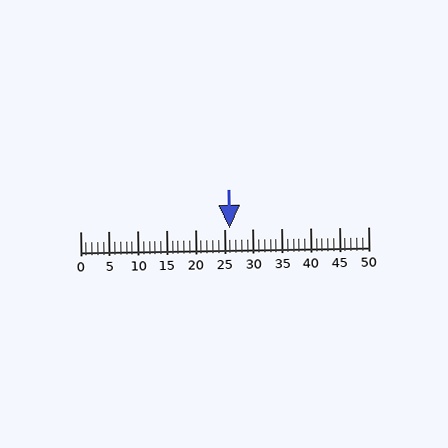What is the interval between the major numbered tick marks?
The major tick marks are spaced 5 units apart.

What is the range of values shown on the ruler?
The ruler shows values from 0 to 50.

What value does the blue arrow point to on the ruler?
The blue arrow points to approximately 26.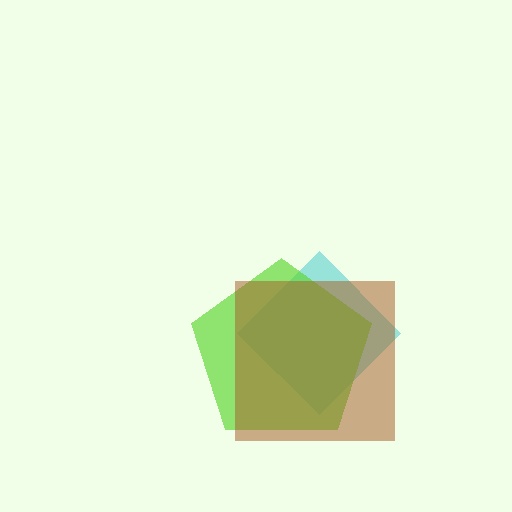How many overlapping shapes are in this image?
There are 3 overlapping shapes in the image.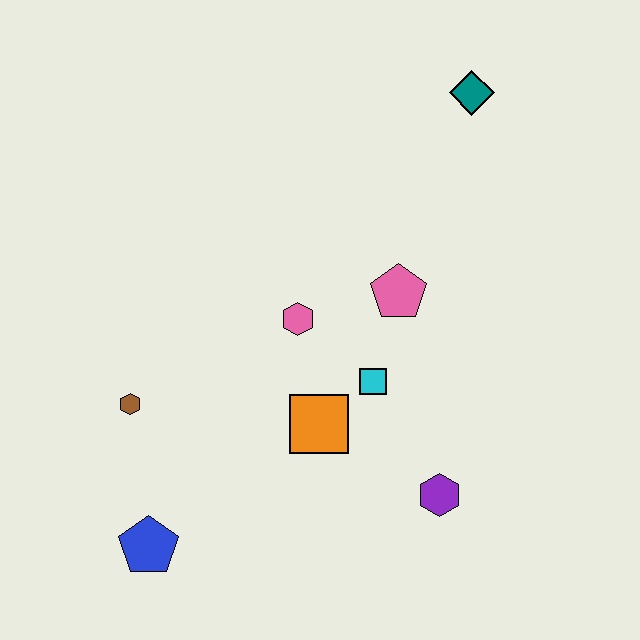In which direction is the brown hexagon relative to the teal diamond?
The brown hexagon is to the left of the teal diamond.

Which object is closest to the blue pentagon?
The brown hexagon is closest to the blue pentagon.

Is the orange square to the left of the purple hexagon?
Yes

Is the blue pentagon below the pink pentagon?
Yes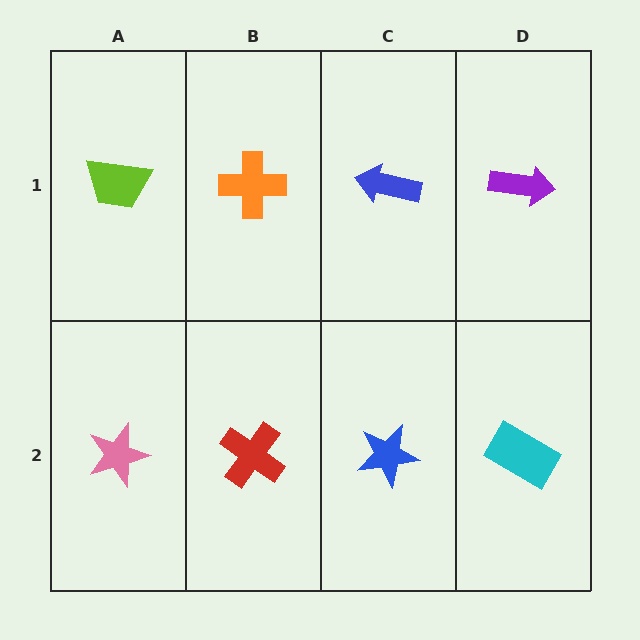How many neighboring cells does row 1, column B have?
3.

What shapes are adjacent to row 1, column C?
A blue star (row 2, column C), an orange cross (row 1, column B), a purple arrow (row 1, column D).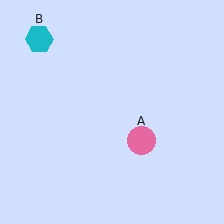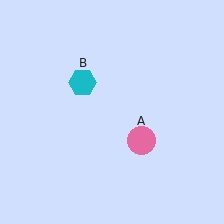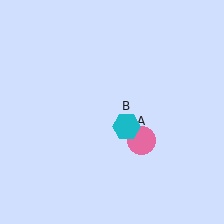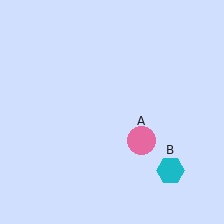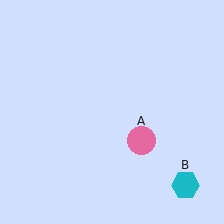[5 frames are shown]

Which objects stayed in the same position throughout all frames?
Pink circle (object A) remained stationary.